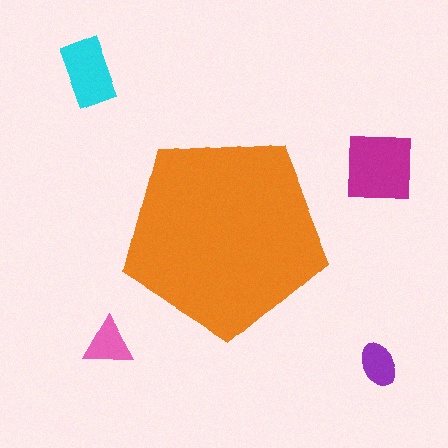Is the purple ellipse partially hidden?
No, the purple ellipse is fully visible.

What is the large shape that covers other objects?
An orange pentagon.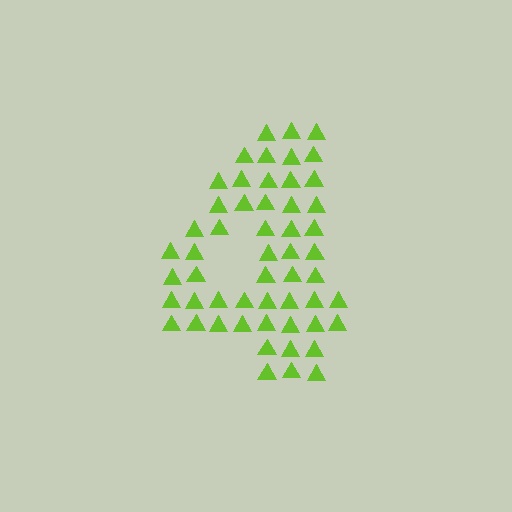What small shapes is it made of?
It is made of small triangles.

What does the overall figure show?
The overall figure shows the digit 4.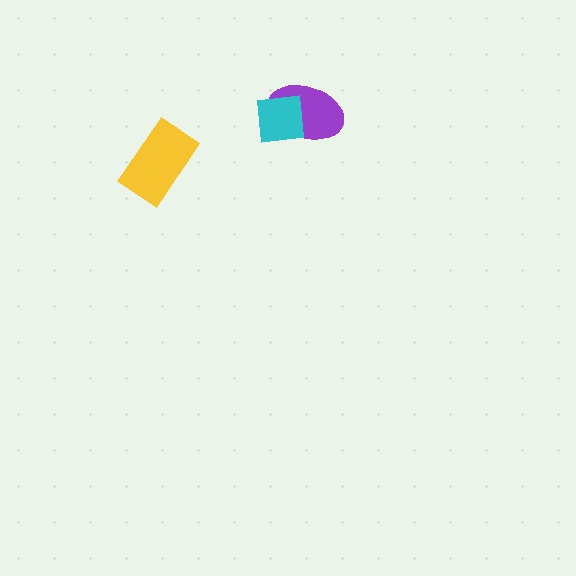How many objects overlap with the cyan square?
1 object overlaps with the cyan square.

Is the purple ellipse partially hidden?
Yes, it is partially covered by another shape.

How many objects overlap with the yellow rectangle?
0 objects overlap with the yellow rectangle.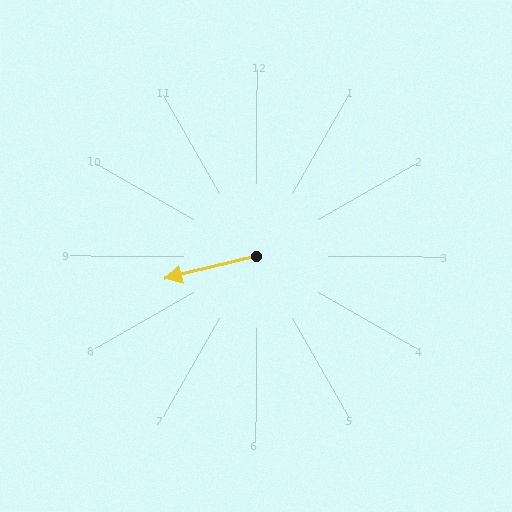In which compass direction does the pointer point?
West.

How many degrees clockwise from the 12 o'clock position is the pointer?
Approximately 256 degrees.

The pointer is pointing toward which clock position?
Roughly 9 o'clock.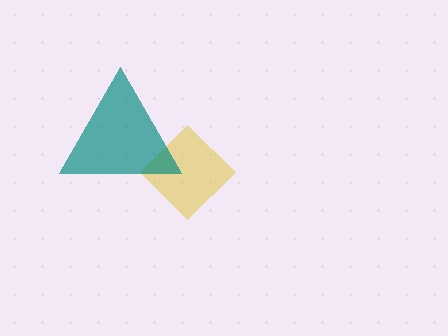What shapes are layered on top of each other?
The layered shapes are: a yellow diamond, a teal triangle.